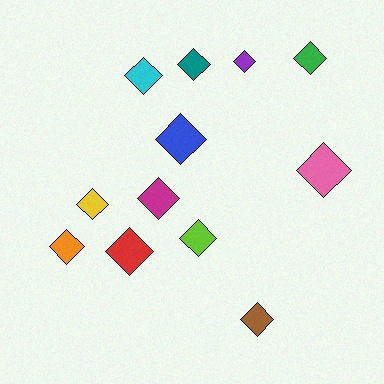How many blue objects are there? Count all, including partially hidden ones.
There is 1 blue object.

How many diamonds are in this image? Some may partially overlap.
There are 12 diamonds.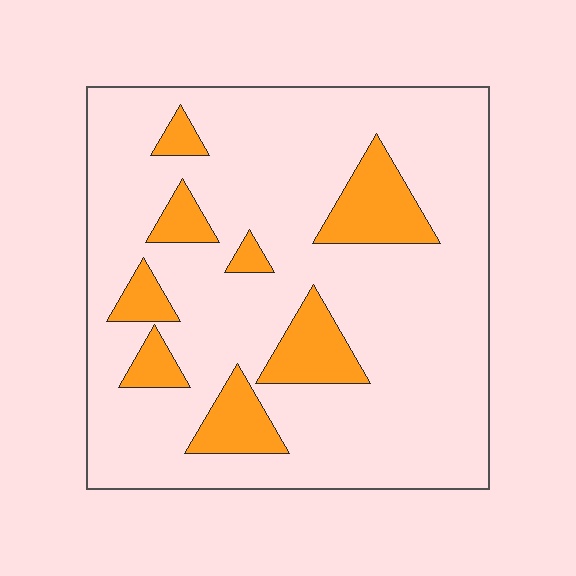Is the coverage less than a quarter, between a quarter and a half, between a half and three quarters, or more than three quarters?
Less than a quarter.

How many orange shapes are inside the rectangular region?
8.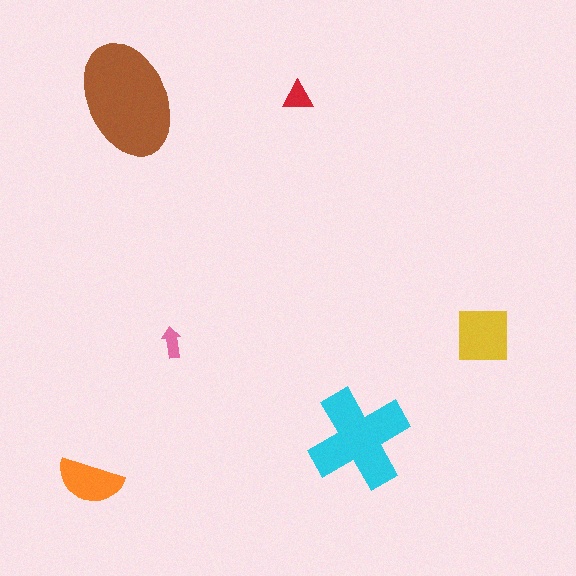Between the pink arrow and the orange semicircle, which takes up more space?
The orange semicircle.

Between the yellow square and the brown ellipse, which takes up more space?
The brown ellipse.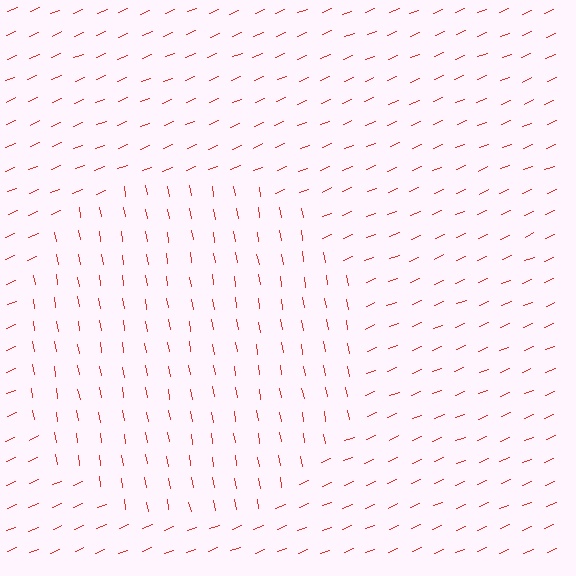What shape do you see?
I see a circle.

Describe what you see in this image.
The image is filled with small red line segments. A circle region in the image has lines oriented differently from the surrounding lines, creating a visible texture boundary.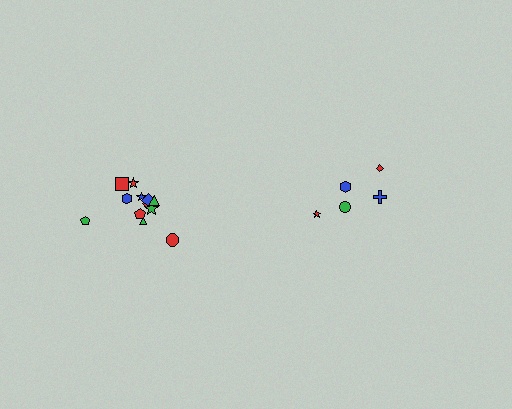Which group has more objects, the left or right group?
The left group.